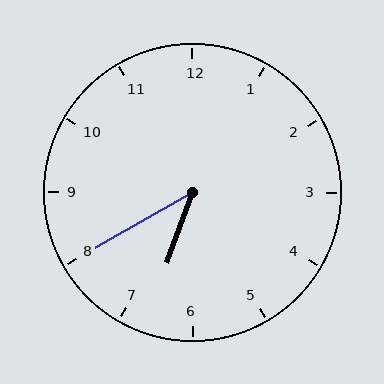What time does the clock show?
6:40.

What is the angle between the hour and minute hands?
Approximately 40 degrees.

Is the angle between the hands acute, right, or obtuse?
It is acute.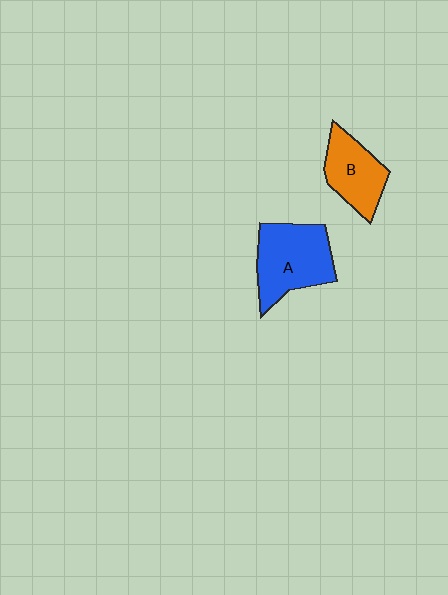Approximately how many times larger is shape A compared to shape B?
Approximately 1.4 times.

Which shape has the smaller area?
Shape B (orange).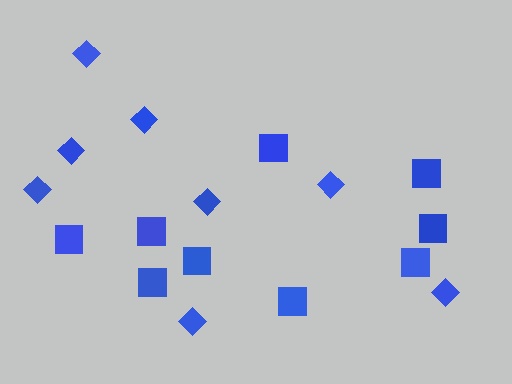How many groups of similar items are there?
There are 2 groups: one group of diamonds (8) and one group of squares (9).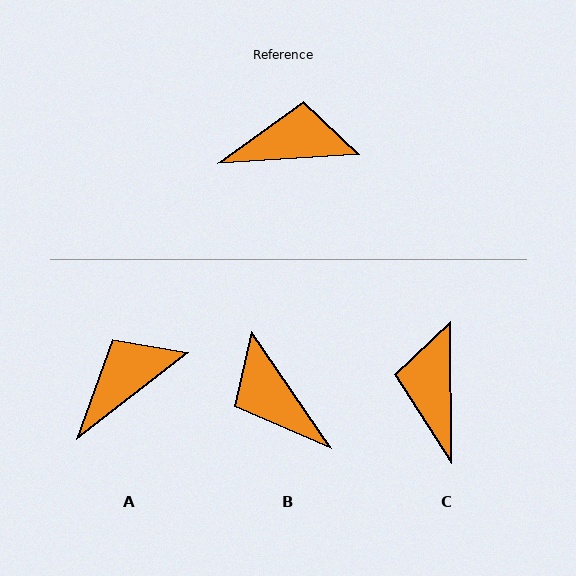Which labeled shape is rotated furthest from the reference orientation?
B, about 121 degrees away.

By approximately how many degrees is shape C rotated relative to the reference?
Approximately 87 degrees counter-clockwise.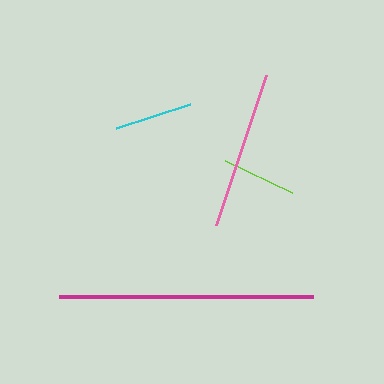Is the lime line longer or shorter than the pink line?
The pink line is longer than the lime line.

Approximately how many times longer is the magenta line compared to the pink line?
The magenta line is approximately 1.6 times the length of the pink line.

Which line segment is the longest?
The magenta line is the longest at approximately 254 pixels.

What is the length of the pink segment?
The pink segment is approximately 158 pixels long.